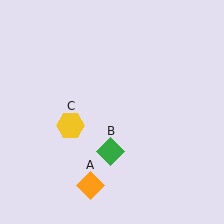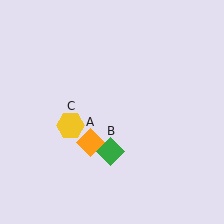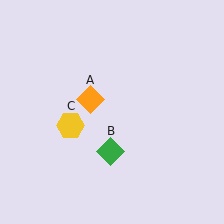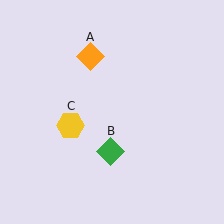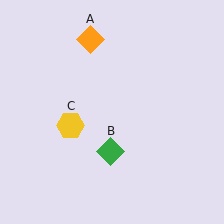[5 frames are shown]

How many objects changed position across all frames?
1 object changed position: orange diamond (object A).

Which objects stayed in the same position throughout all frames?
Green diamond (object B) and yellow hexagon (object C) remained stationary.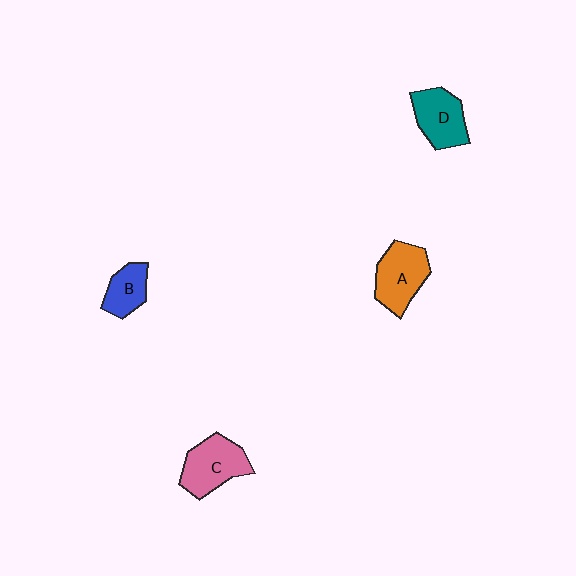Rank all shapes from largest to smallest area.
From largest to smallest: C (pink), A (orange), D (teal), B (blue).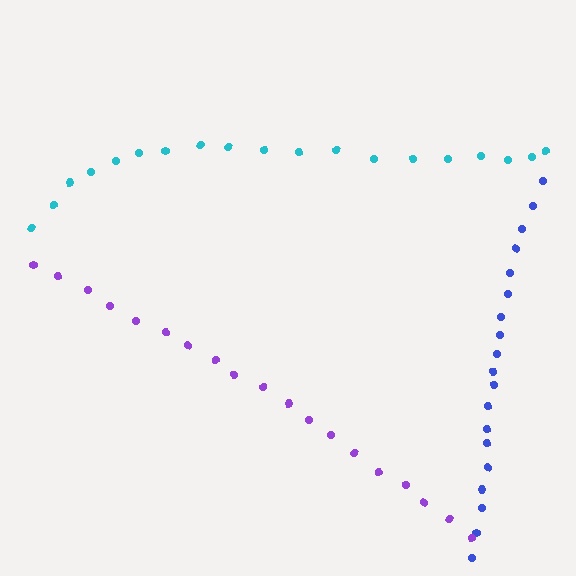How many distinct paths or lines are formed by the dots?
There are 3 distinct paths.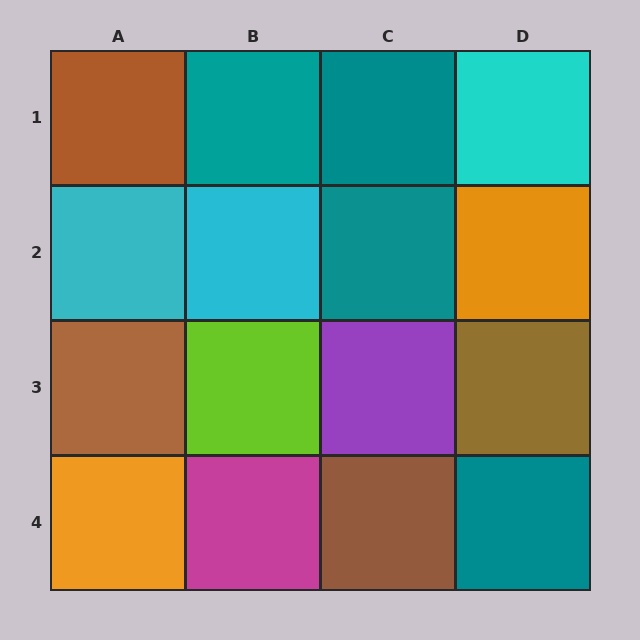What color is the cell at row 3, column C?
Purple.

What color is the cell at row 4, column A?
Orange.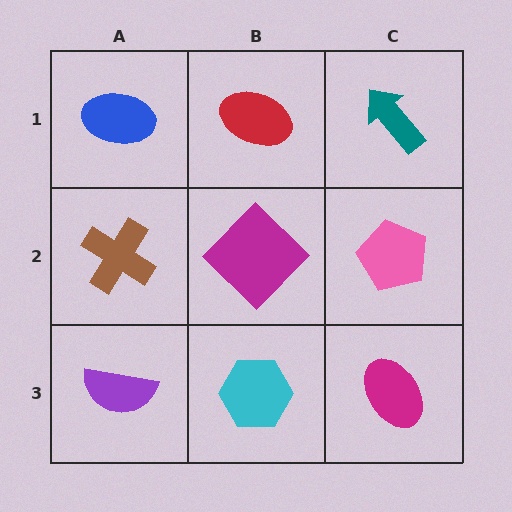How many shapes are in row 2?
3 shapes.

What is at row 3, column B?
A cyan hexagon.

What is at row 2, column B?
A magenta diamond.